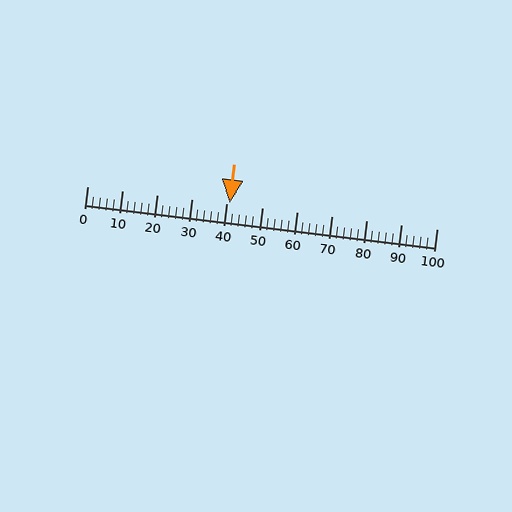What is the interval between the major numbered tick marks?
The major tick marks are spaced 10 units apart.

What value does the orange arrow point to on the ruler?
The orange arrow points to approximately 41.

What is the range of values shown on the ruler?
The ruler shows values from 0 to 100.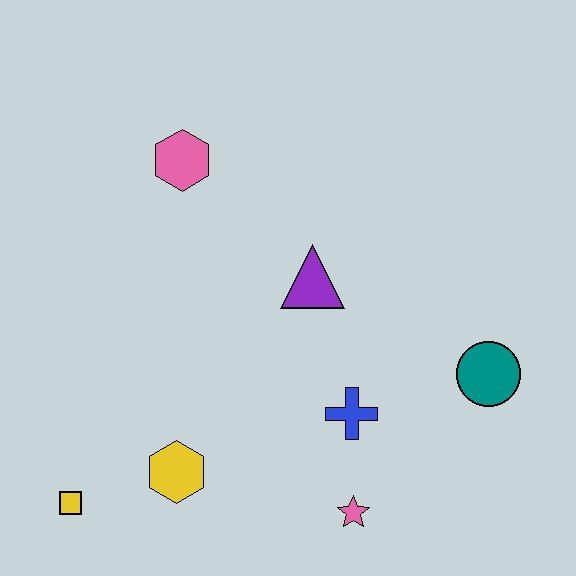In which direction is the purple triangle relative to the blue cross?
The purple triangle is above the blue cross.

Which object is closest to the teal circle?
The blue cross is closest to the teal circle.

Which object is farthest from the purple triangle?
The yellow square is farthest from the purple triangle.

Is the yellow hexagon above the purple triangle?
No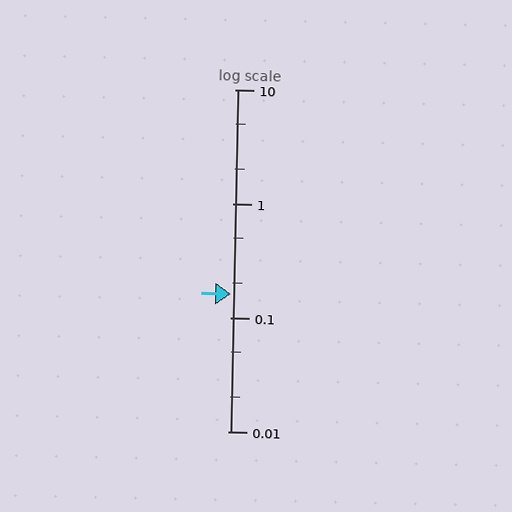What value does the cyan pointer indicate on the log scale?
The pointer indicates approximately 0.16.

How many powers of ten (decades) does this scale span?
The scale spans 3 decades, from 0.01 to 10.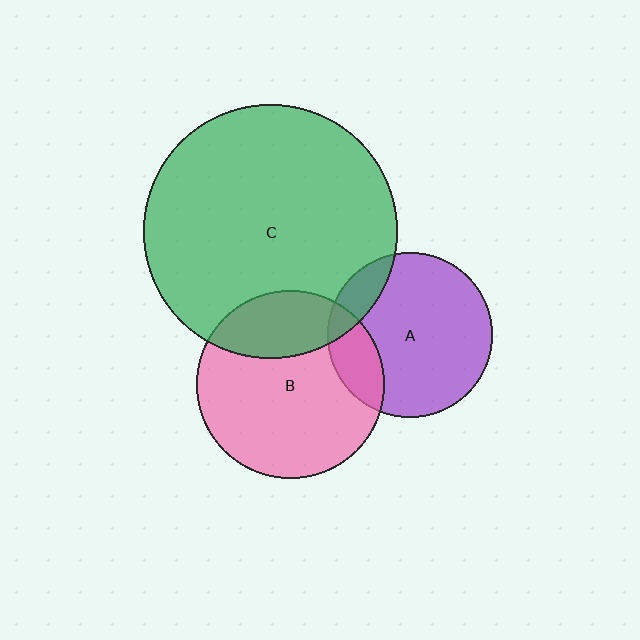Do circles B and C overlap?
Yes.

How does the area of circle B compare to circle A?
Approximately 1.3 times.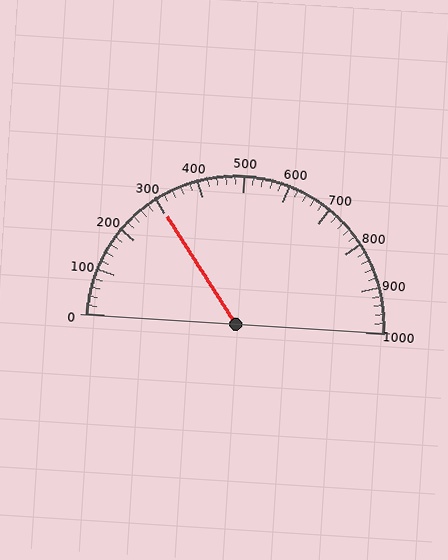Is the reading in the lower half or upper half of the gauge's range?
The reading is in the lower half of the range (0 to 1000).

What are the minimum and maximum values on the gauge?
The gauge ranges from 0 to 1000.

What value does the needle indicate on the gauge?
The needle indicates approximately 300.